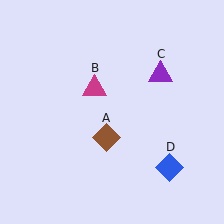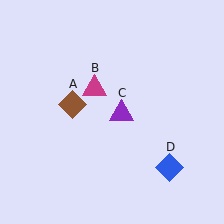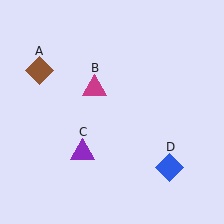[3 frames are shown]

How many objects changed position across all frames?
2 objects changed position: brown diamond (object A), purple triangle (object C).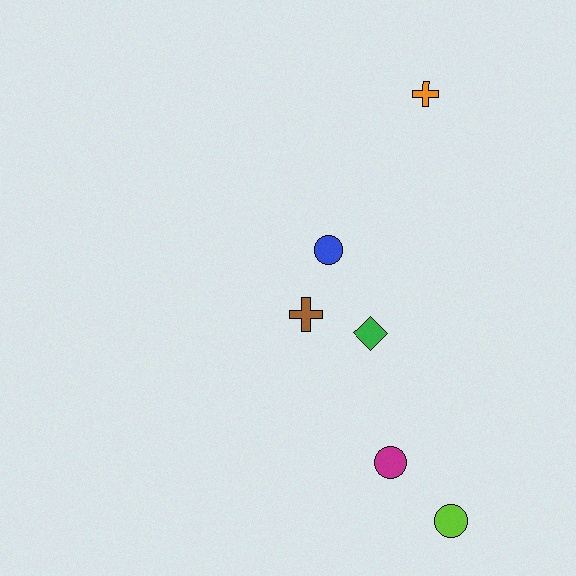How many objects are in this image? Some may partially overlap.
There are 6 objects.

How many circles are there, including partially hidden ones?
There are 3 circles.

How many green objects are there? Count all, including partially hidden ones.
There is 1 green object.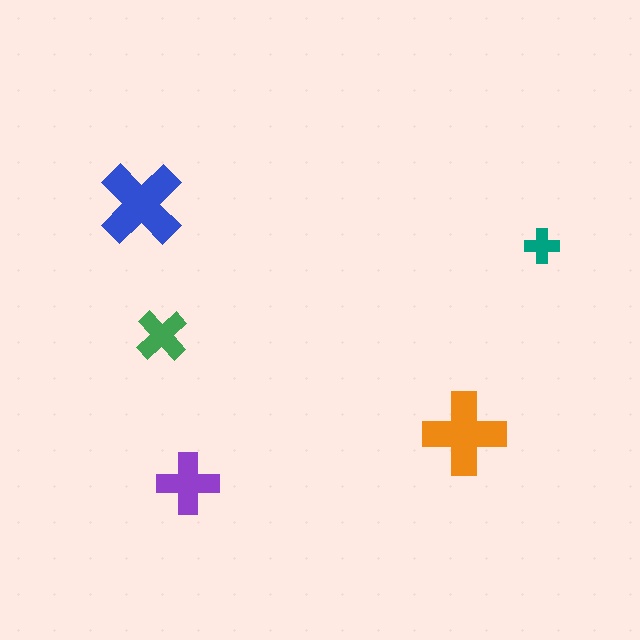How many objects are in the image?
There are 5 objects in the image.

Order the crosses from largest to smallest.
the blue one, the orange one, the purple one, the green one, the teal one.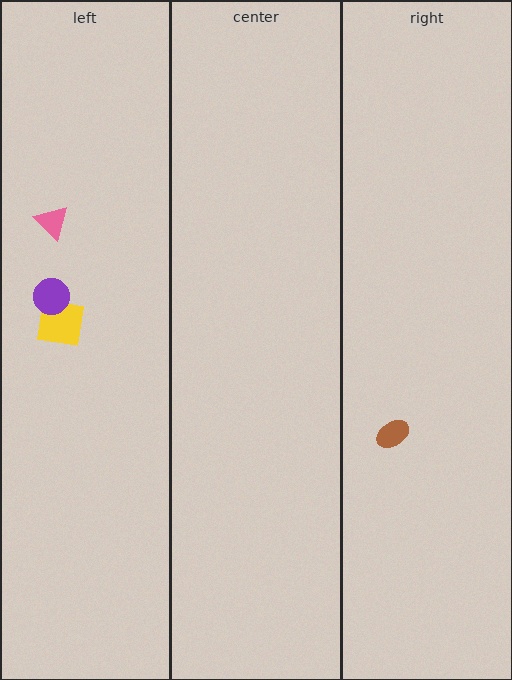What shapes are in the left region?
The pink triangle, the yellow square, the purple circle.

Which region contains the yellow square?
The left region.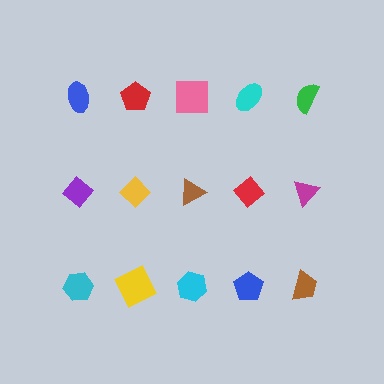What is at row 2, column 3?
A brown triangle.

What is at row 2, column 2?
A yellow diamond.